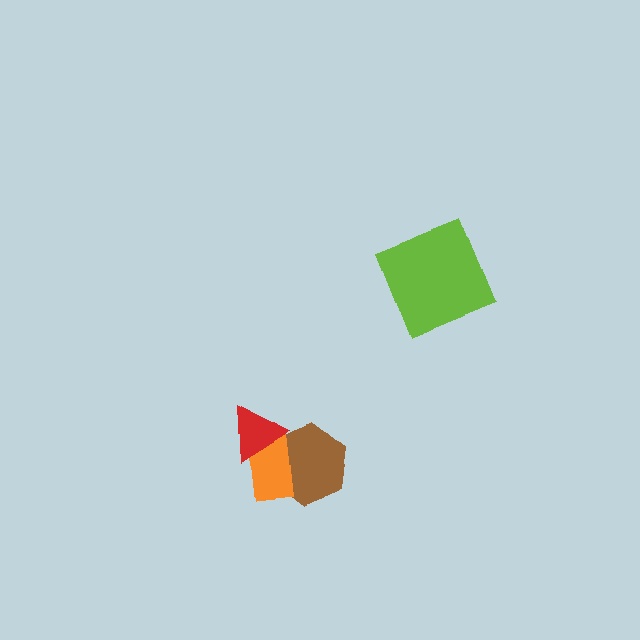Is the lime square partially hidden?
No, no other shape covers it.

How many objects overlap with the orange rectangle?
2 objects overlap with the orange rectangle.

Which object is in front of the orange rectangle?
The red triangle is in front of the orange rectangle.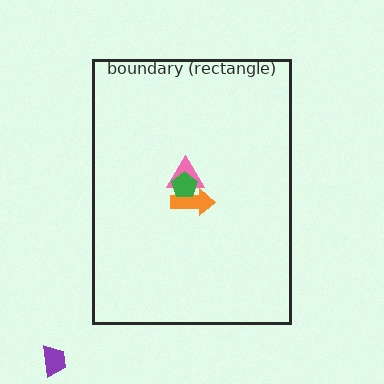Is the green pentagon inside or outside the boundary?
Inside.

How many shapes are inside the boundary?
3 inside, 1 outside.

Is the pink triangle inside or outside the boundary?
Inside.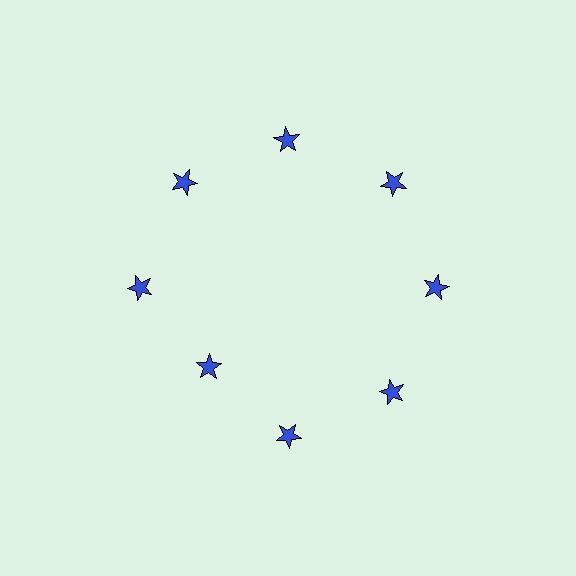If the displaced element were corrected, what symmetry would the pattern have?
It would have 8-fold rotational symmetry — the pattern would map onto itself every 45 degrees.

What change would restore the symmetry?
The symmetry would be restored by moving it outward, back onto the ring so that all 8 stars sit at equal angles and equal distance from the center.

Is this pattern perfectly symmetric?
No. The 8 blue stars are arranged in a ring, but one element near the 8 o'clock position is pulled inward toward the center, breaking the 8-fold rotational symmetry.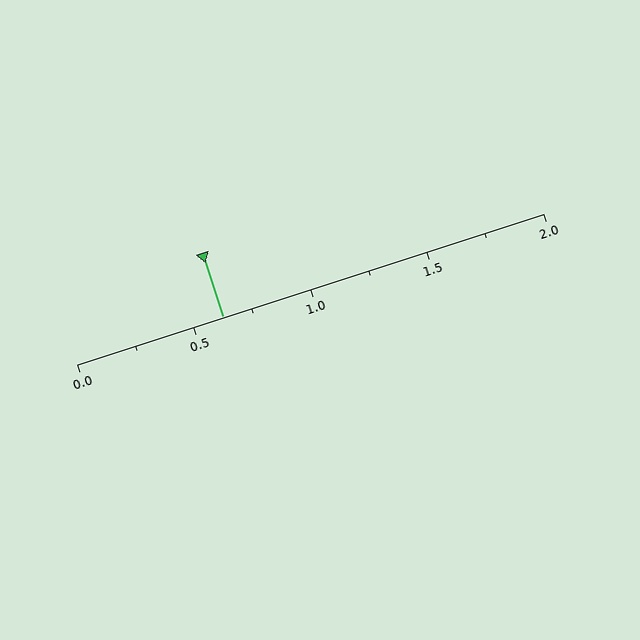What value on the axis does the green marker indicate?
The marker indicates approximately 0.62.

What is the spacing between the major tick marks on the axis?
The major ticks are spaced 0.5 apart.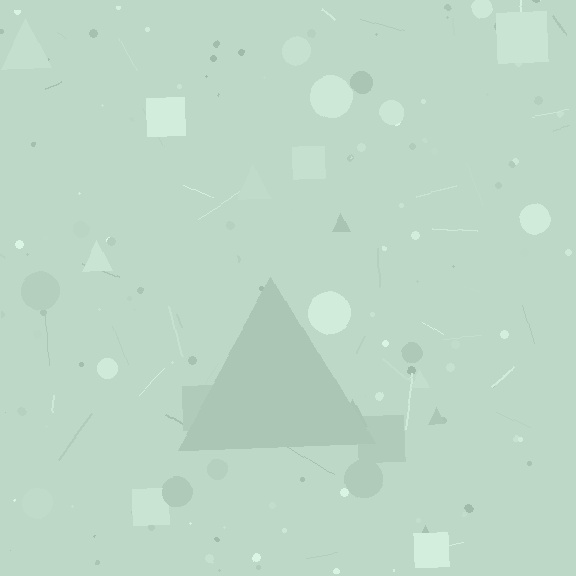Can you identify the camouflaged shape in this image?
The camouflaged shape is a triangle.